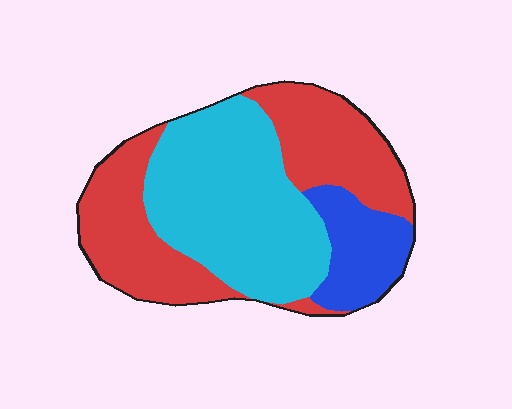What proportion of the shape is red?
Red takes up between a third and a half of the shape.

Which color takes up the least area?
Blue, at roughly 15%.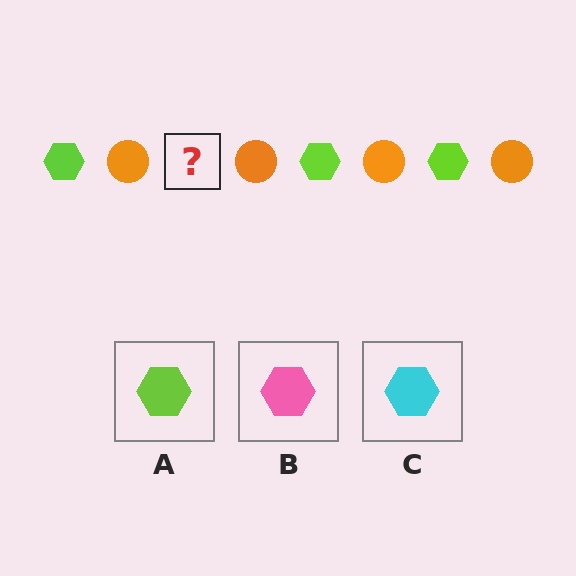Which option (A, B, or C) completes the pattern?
A.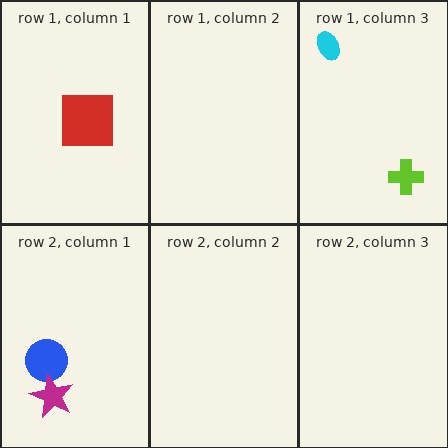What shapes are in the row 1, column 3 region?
The cyan ellipse, the lime cross.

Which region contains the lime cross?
The row 1, column 3 region.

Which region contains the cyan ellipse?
The row 1, column 3 region.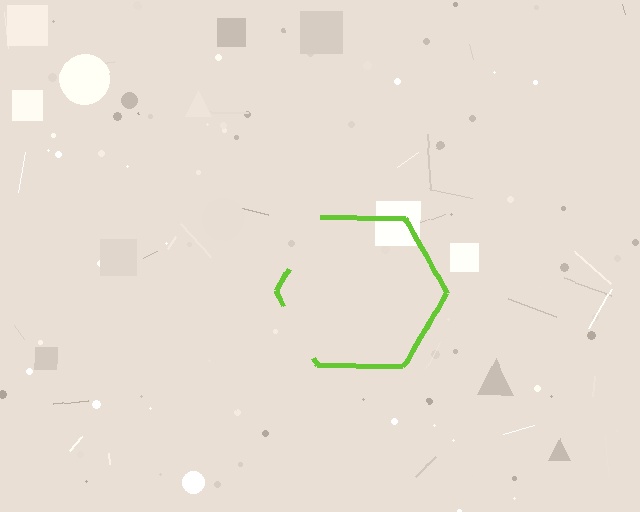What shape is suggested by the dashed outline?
The dashed outline suggests a hexagon.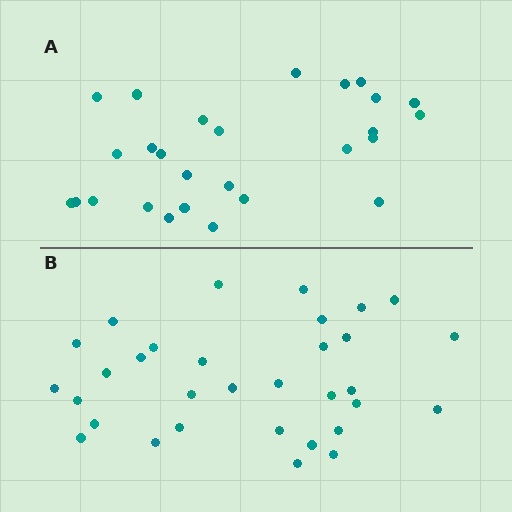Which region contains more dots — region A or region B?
Region B (the bottom region) has more dots.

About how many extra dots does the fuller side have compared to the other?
Region B has about 5 more dots than region A.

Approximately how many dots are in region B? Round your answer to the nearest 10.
About 30 dots. (The exact count is 32, which rounds to 30.)